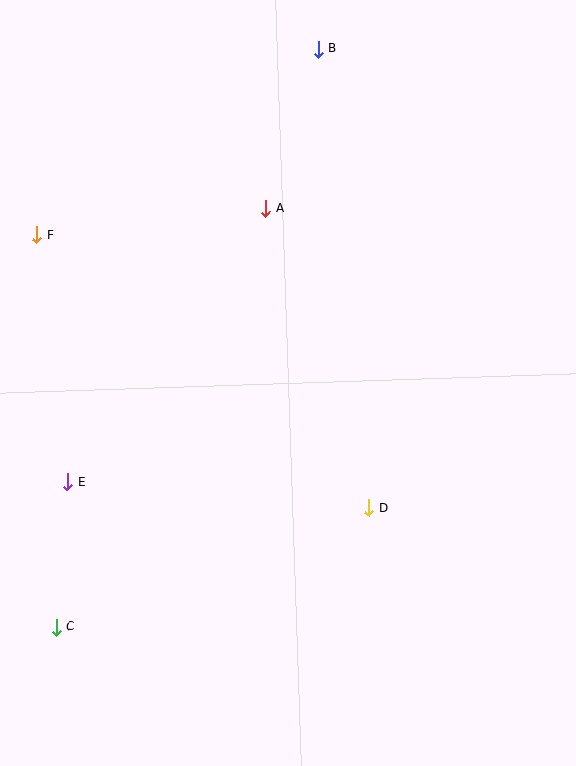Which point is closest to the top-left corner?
Point F is closest to the top-left corner.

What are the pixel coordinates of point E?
Point E is at (68, 482).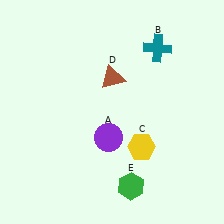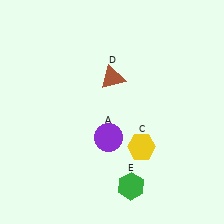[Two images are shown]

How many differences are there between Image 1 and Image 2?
There is 1 difference between the two images.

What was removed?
The teal cross (B) was removed in Image 2.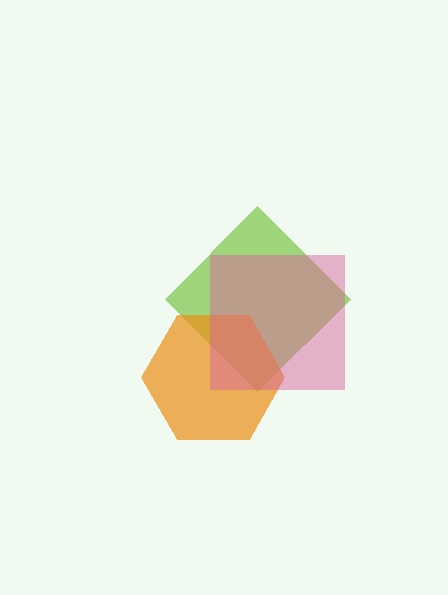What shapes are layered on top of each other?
The layered shapes are: a lime diamond, an orange hexagon, a pink square.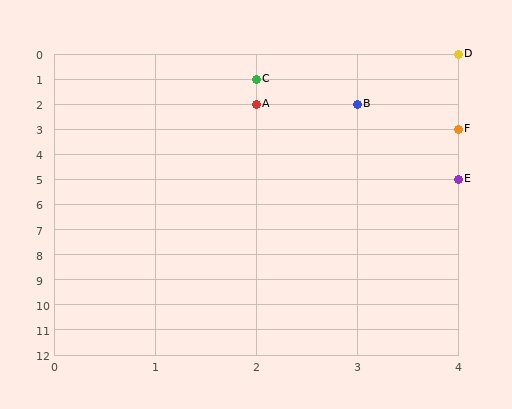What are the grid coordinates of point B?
Point B is at grid coordinates (3, 2).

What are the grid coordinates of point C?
Point C is at grid coordinates (2, 1).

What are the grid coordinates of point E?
Point E is at grid coordinates (4, 5).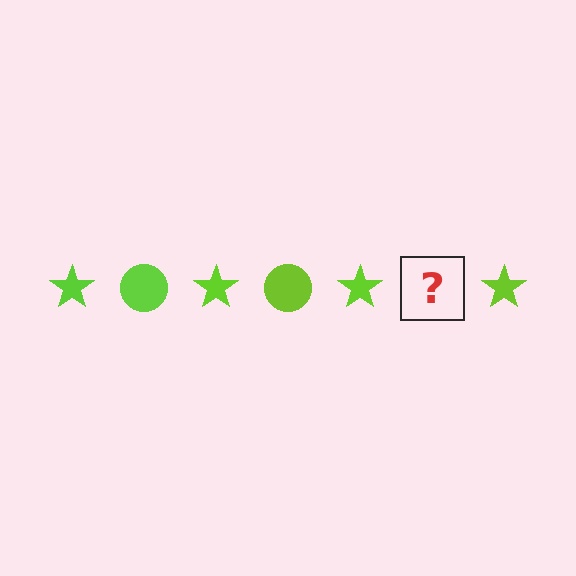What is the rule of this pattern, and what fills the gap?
The rule is that the pattern cycles through star, circle shapes in lime. The gap should be filled with a lime circle.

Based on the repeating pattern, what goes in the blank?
The blank should be a lime circle.